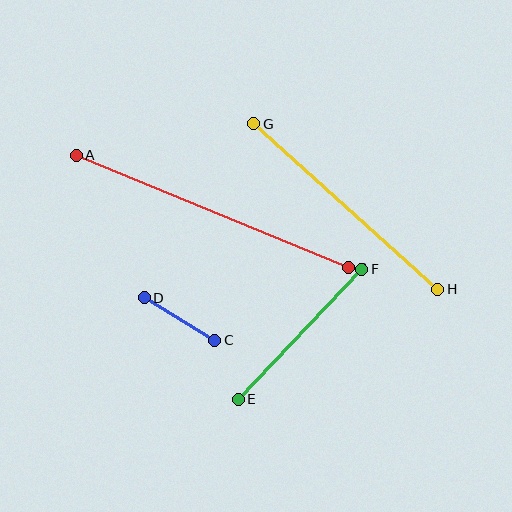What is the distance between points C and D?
The distance is approximately 83 pixels.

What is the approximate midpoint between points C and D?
The midpoint is at approximately (179, 319) pixels.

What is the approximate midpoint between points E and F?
The midpoint is at approximately (300, 334) pixels.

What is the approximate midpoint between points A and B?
The midpoint is at approximately (212, 211) pixels.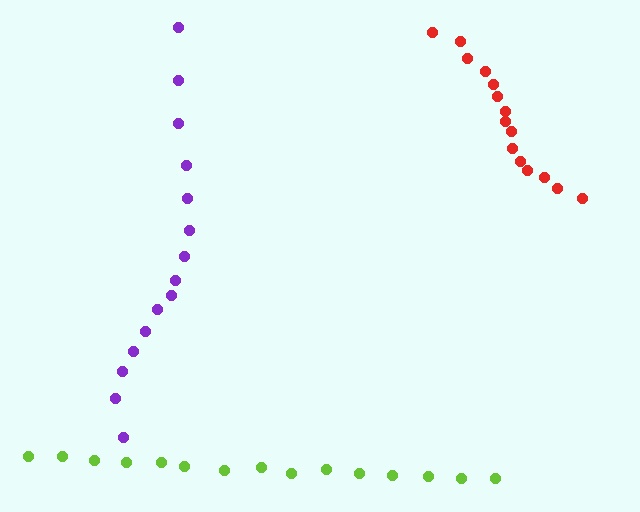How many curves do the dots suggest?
There are 3 distinct paths.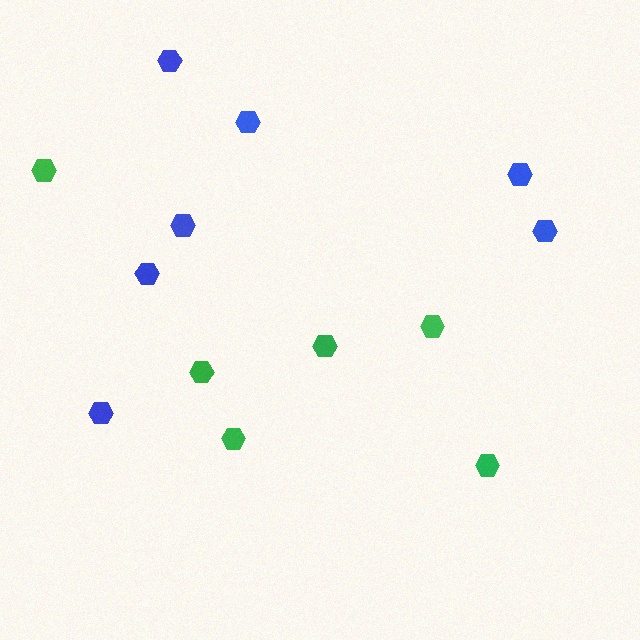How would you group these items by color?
There are 2 groups: one group of blue hexagons (7) and one group of green hexagons (6).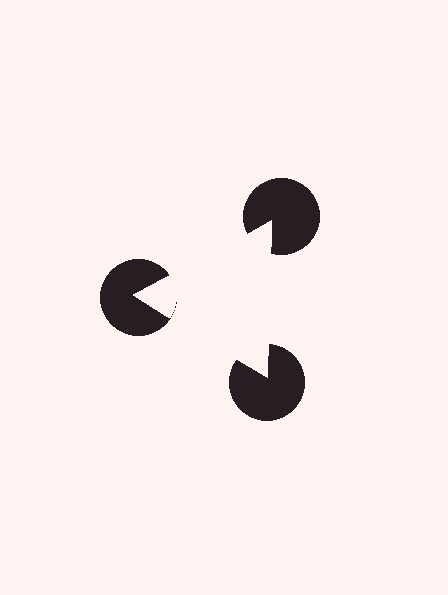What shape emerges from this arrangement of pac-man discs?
An illusory triangle — its edges are inferred from the aligned wedge cuts in the pac-man discs, not physically drawn.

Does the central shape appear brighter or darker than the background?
It typically appears slightly brighter than the background, even though no actual brightness change is drawn.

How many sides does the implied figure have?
3 sides.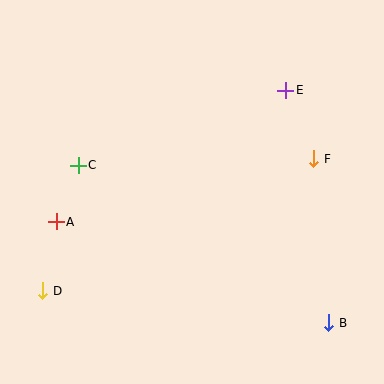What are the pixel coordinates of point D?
Point D is at (43, 291).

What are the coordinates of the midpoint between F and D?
The midpoint between F and D is at (178, 225).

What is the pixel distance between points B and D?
The distance between B and D is 288 pixels.